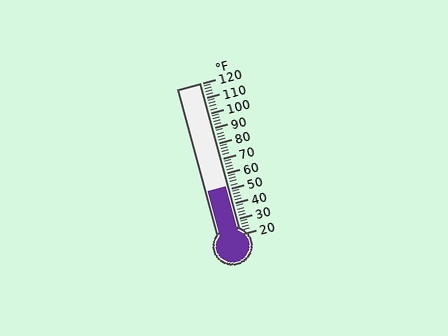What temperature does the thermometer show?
The thermometer shows approximately 52°F.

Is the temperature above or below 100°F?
The temperature is below 100°F.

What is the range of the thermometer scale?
The thermometer scale ranges from 20°F to 120°F.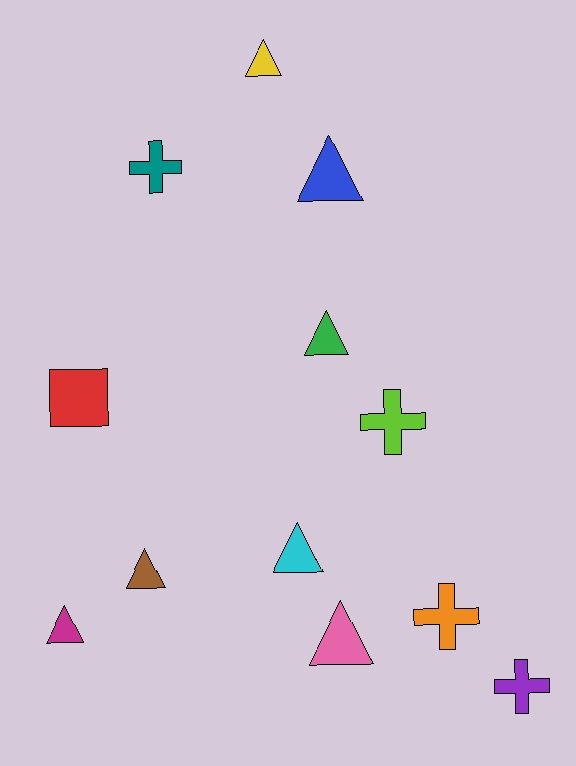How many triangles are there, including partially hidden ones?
There are 7 triangles.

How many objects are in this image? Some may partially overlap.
There are 12 objects.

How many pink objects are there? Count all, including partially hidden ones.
There is 1 pink object.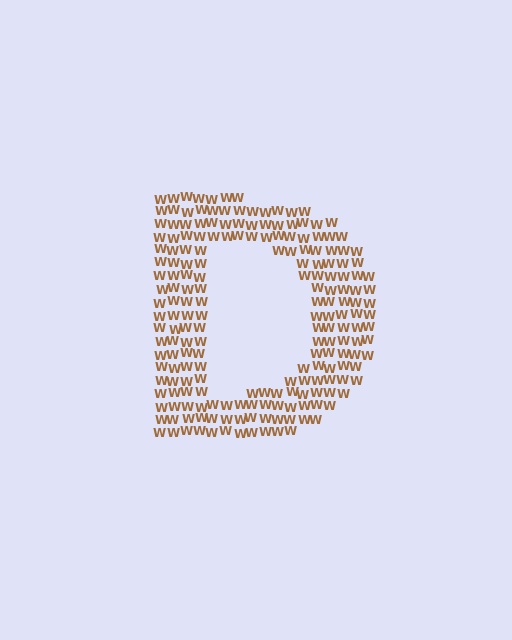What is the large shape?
The large shape is the letter D.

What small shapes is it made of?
It is made of small letter W's.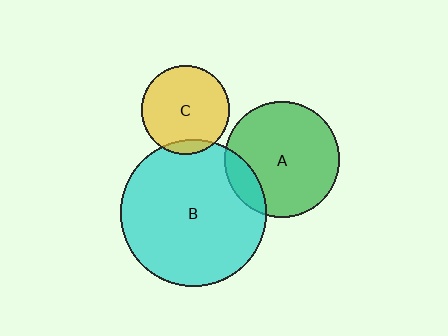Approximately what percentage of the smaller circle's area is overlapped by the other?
Approximately 15%.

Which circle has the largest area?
Circle B (cyan).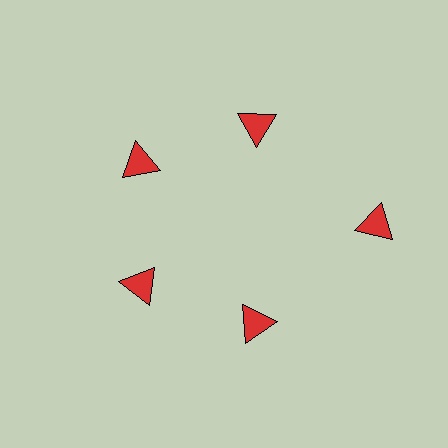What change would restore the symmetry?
The symmetry would be restored by moving it inward, back onto the ring so that all 5 triangles sit at equal angles and equal distance from the center.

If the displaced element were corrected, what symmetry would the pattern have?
It would have 5-fold rotational symmetry — the pattern would map onto itself every 72 degrees.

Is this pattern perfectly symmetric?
No. The 5 red triangles are arranged in a ring, but one element near the 3 o'clock position is pushed outward from the center, breaking the 5-fold rotational symmetry.